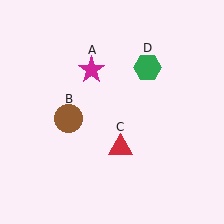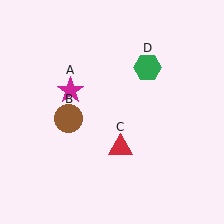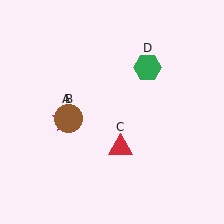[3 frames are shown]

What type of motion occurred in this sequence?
The magenta star (object A) rotated counterclockwise around the center of the scene.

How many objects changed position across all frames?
1 object changed position: magenta star (object A).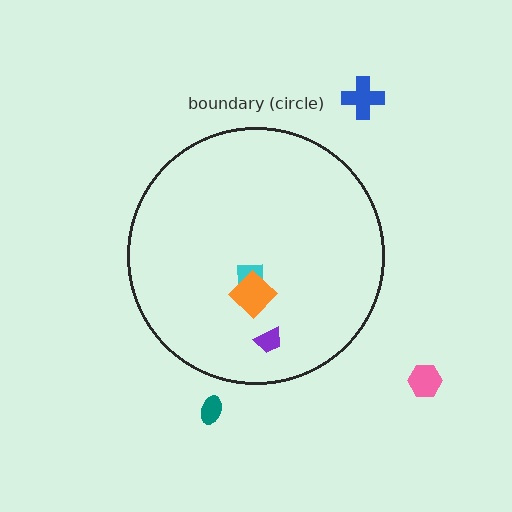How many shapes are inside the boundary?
3 inside, 3 outside.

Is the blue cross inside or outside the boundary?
Outside.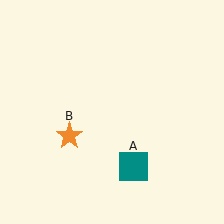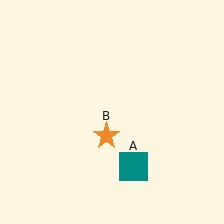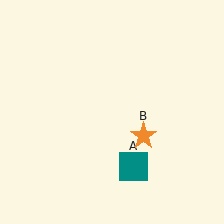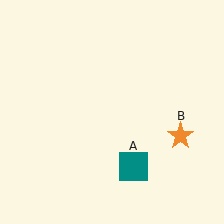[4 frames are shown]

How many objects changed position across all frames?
1 object changed position: orange star (object B).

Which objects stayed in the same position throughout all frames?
Teal square (object A) remained stationary.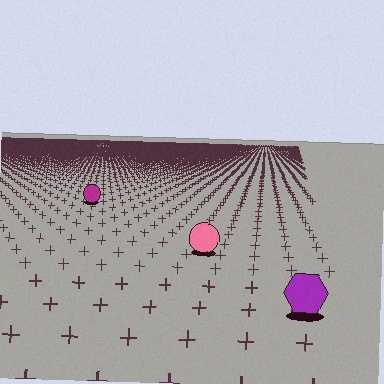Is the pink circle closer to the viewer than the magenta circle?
Yes. The pink circle is closer — you can tell from the texture gradient: the ground texture is coarser near it.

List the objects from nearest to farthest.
From nearest to farthest: the purple hexagon, the pink circle, the magenta circle.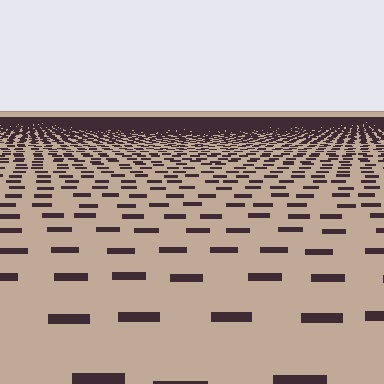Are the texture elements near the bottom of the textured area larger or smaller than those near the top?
Larger. Near the bottom, elements are closer to the viewer and appear at a bigger on-screen size.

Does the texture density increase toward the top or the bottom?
Density increases toward the top.